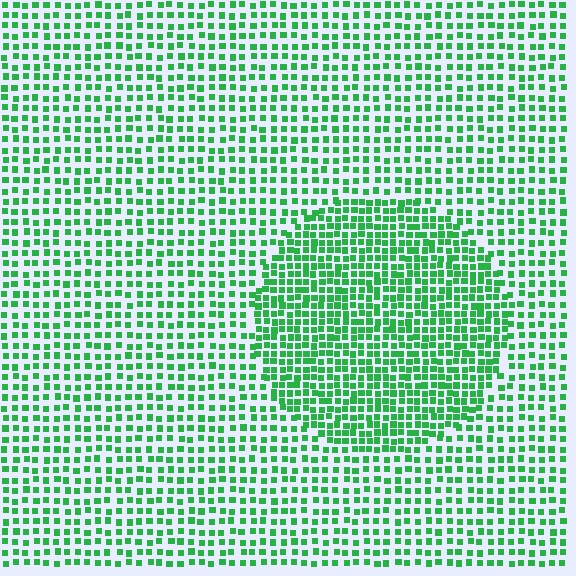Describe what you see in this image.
The image contains small green elements arranged at two different densities. A circle-shaped region is visible where the elements are more densely packed than the surrounding area.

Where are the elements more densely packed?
The elements are more densely packed inside the circle boundary.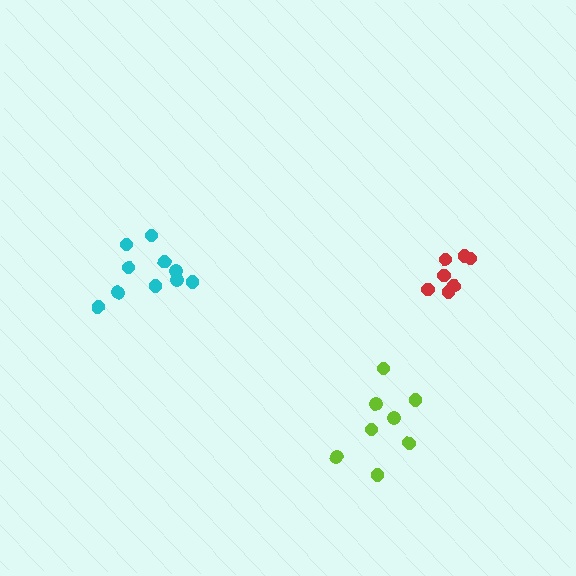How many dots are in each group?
Group 1: 10 dots, Group 2: 7 dots, Group 3: 8 dots (25 total).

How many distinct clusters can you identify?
There are 3 distinct clusters.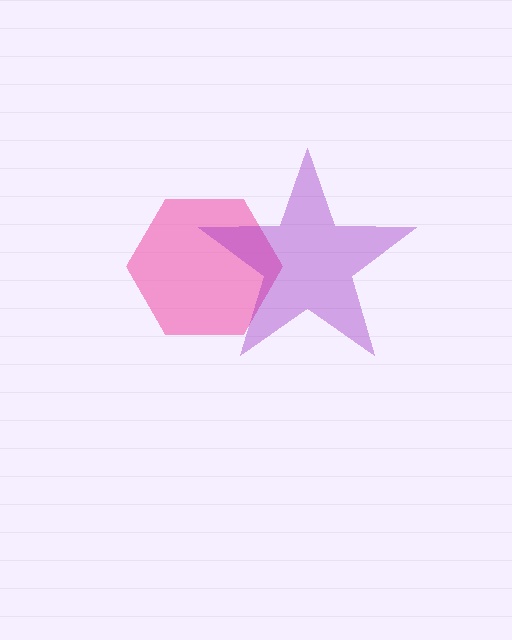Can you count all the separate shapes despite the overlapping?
Yes, there are 2 separate shapes.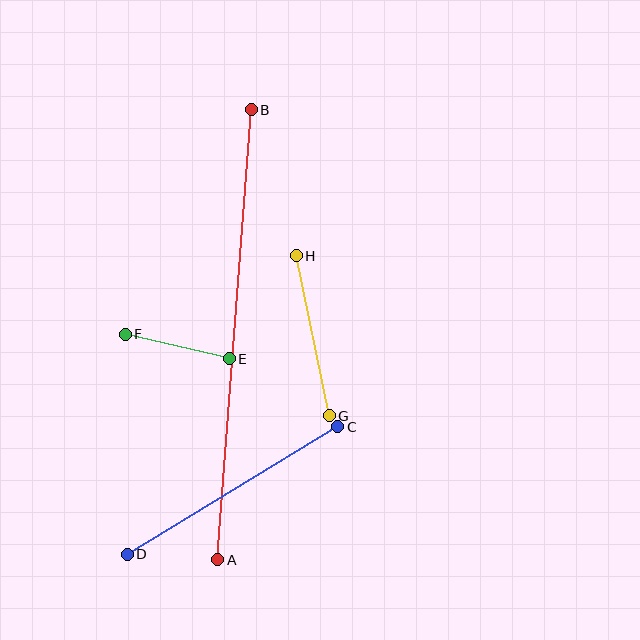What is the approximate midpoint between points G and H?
The midpoint is at approximately (313, 336) pixels.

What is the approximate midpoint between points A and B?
The midpoint is at approximately (235, 335) pixels.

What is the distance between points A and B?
The distance is approximately 452 pixels.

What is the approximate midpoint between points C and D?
The midpoint is at approximately (233, 491) pixels.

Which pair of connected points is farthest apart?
Points A and B are farthest apart.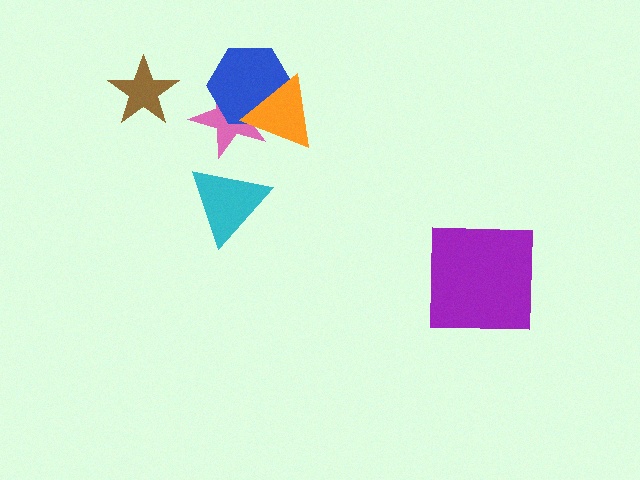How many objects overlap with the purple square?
0 objects overlap with the purple square.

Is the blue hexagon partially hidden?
Yes, it is partially covered by another shape.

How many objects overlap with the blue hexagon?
2 objects overlap with the blue hexagon.